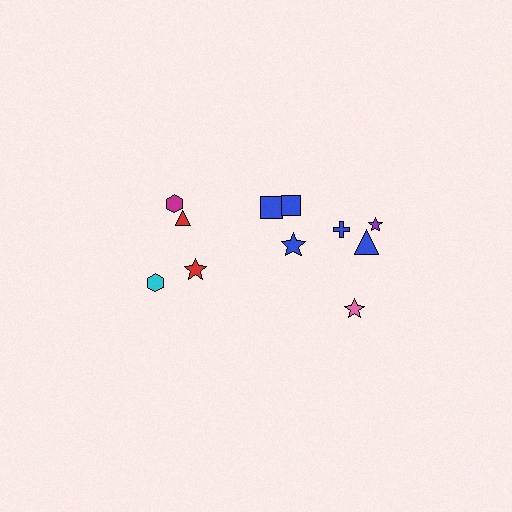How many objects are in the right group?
There are 7 objects.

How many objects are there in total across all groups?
There are 11 objects.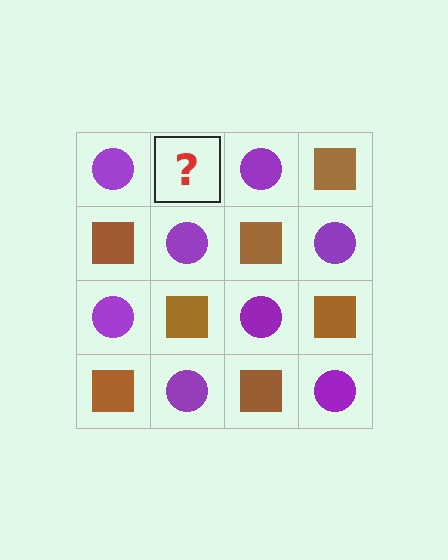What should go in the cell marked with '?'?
The missing cell should contain a brown square.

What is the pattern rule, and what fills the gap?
The rule is that it alternates purple circle and brown square in a checkerboard pattern. The gap should be filled with a brown square.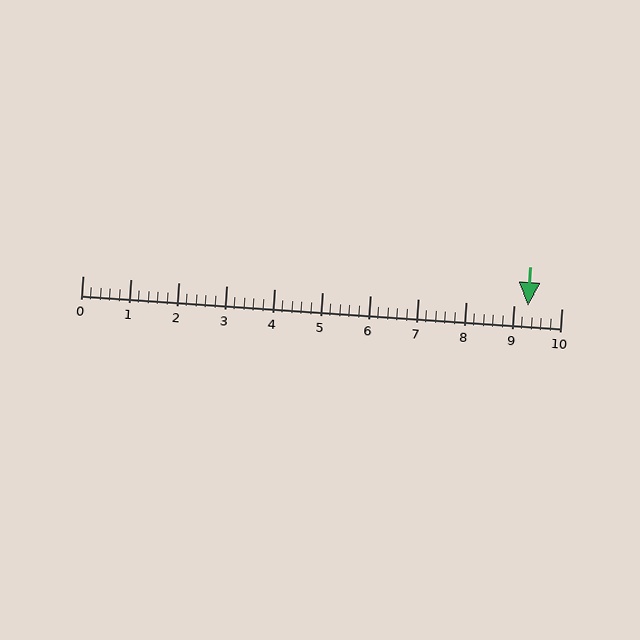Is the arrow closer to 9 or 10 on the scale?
The arrow is closer to 9.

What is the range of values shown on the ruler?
The ruler shows values from 0 to 10.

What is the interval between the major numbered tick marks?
The major tick marks are spaced 1 units apart.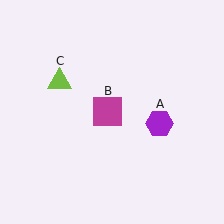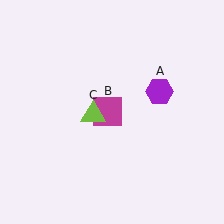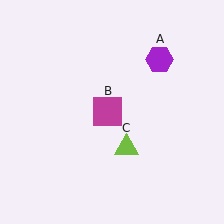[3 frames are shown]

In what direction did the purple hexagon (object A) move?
The purple hexagon (object A) moved up.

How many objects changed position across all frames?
2 objects changed position: purple hexagon (object A), lime triangle (object C).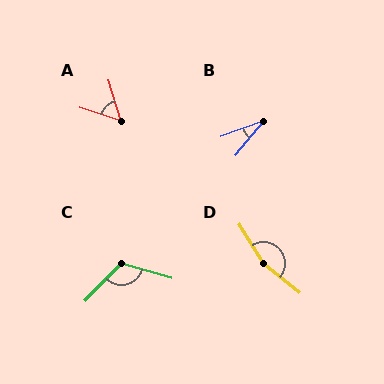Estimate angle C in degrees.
Approximately 119 degrees.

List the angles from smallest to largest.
B (30°), A (55°), C (119°), D (161°).